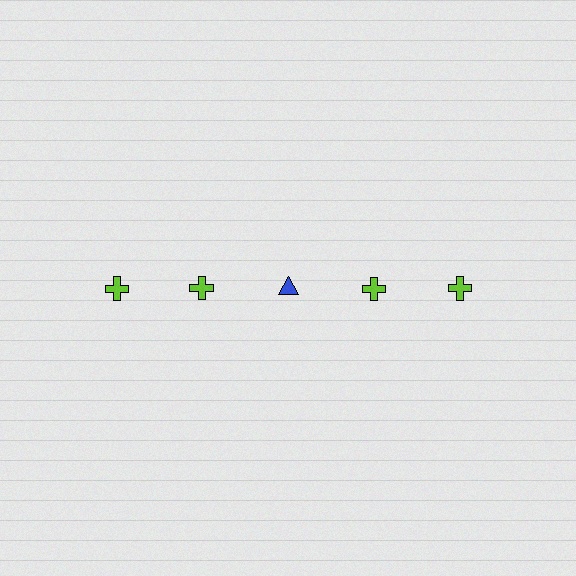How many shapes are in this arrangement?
There are 5 shapes arranged in a grid pattern.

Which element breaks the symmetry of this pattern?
The blue triangle in the top row, center column breaks the symmetry. All other shapes are lime crosses.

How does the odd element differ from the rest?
It differs in both color (blue instead of lime) and shape (triangle instead of cross).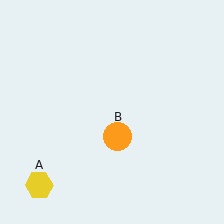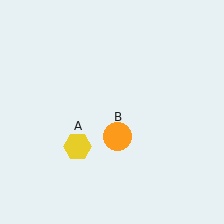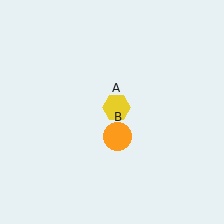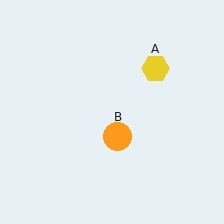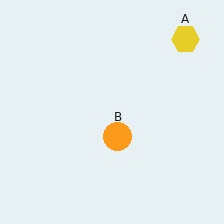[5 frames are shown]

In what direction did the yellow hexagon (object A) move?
The yellow hexagon (object A) moved up and to the right.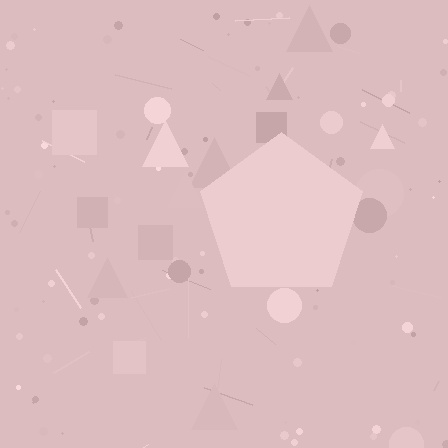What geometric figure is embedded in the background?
A pentagon is embedded in the background.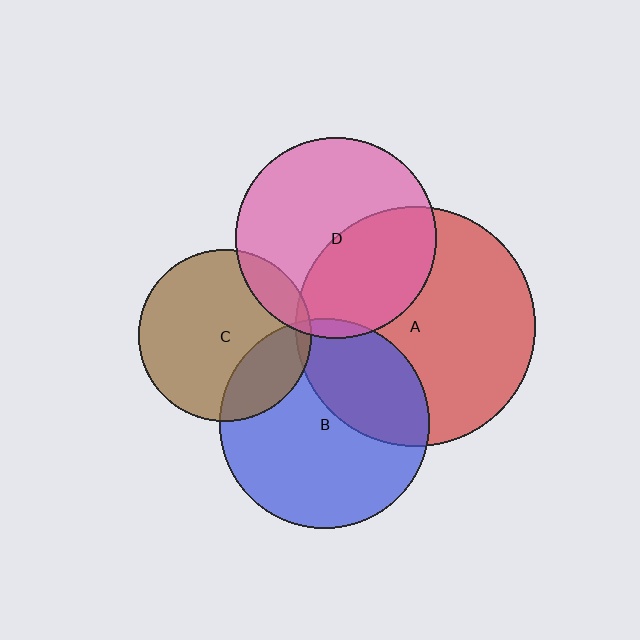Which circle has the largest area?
Circle A (red).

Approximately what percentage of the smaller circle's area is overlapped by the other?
Approximately 15%.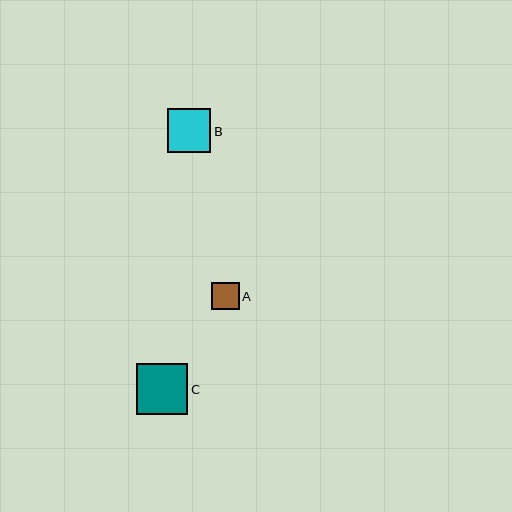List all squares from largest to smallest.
From largest to smallest: C, B, A.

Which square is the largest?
Square C is the largest with a size of approximately 51 pixels.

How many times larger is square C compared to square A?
Square C is approximately 1.9 times the size of square A.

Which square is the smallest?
Square A is the smallest with a size of approximately 28 pixels.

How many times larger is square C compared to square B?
Square C is approximately 1.2 times the size of square B.